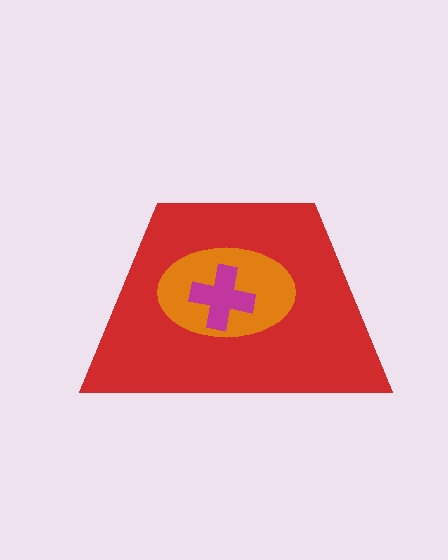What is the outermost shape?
The red trapezoid.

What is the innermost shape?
The magenta cross.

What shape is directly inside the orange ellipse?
The magenta cross.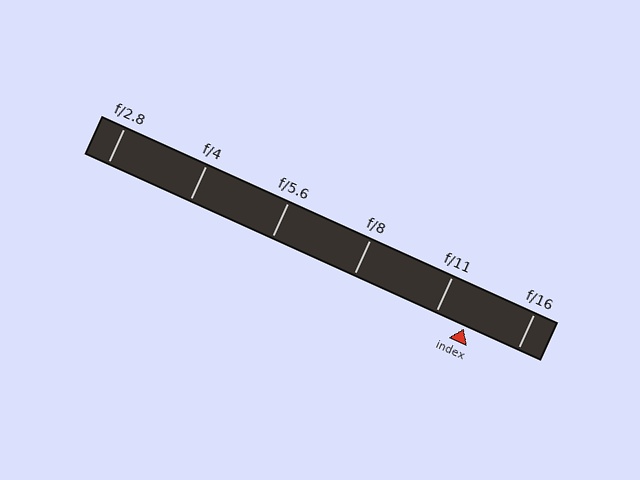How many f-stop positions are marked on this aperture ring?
There are 6 f-stop positions marked.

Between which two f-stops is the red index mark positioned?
The index mark is between f/11 and f/16.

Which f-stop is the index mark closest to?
The index mark is closest to f/11.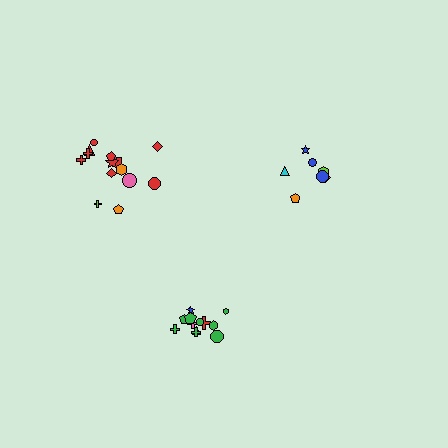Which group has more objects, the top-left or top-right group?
The top-left group.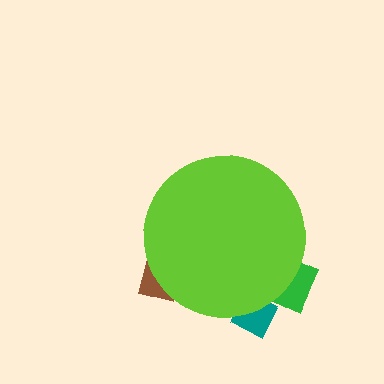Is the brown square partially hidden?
Yes, the brown square is partially hidden behind the lime circle.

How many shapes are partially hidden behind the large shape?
3 shapes are partially hidden.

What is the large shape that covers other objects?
A lime circle.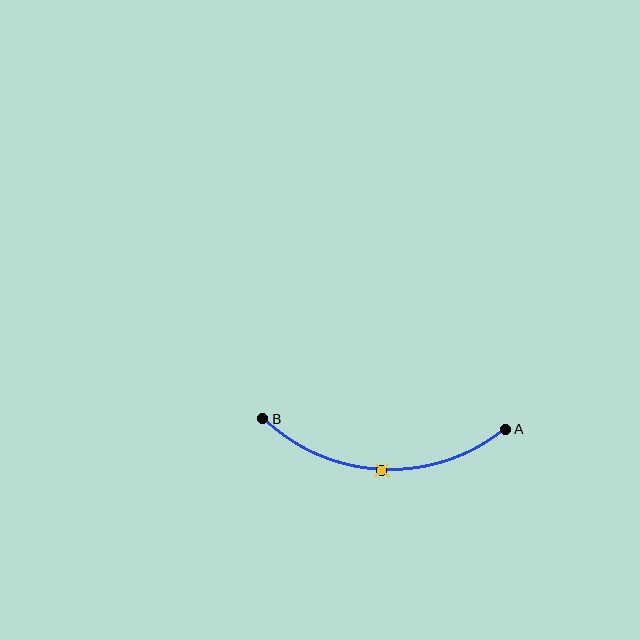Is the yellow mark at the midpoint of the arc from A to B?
Yes. The yellow mark lies on the arc at equal arc-length from both A and B — it is the arc midpoint.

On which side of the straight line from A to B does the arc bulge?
The arc bulges below the straight line connecting A and B.